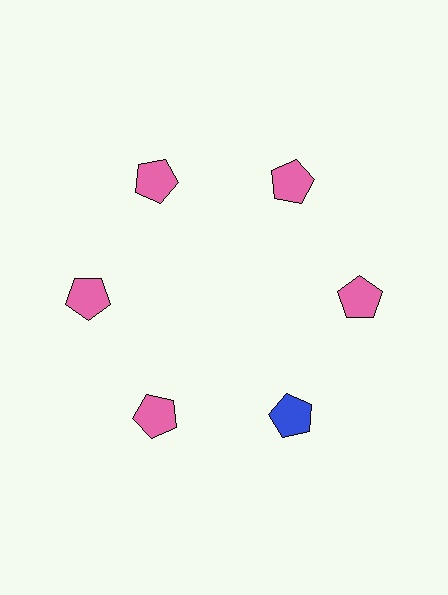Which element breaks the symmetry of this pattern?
The blue pentagon at roughly the 5 o'clock position breaks the symmetry. All other shapes are pink pentagons.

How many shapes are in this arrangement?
There are 6 shapes arranged in a ring pattern.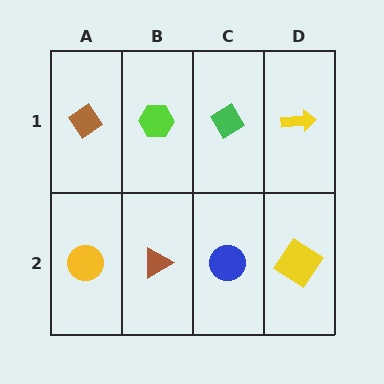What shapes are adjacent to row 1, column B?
A brown triangle (row 2, column B), a brown diamond (row 1, column A), a green diamond (row 1, column C).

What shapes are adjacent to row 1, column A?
A yellow circle (row 2, column A), a lime hexagon (row 1, column B).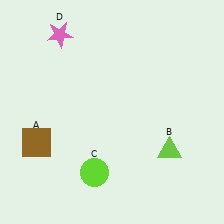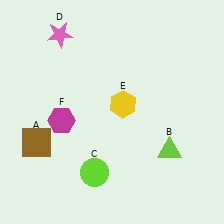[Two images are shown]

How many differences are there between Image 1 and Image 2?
There are 2 differences between the two images.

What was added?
A yellow hexagon (E), a magenta hexagon (F) were added in Image 2.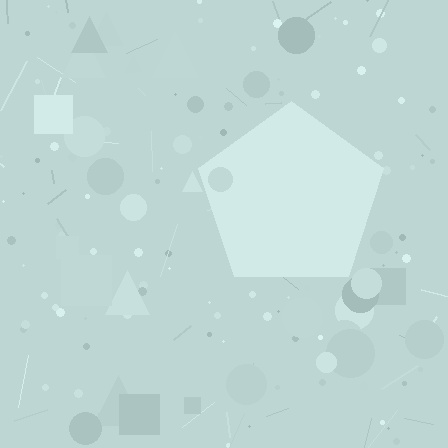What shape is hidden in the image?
A pentagon is hidden in the image.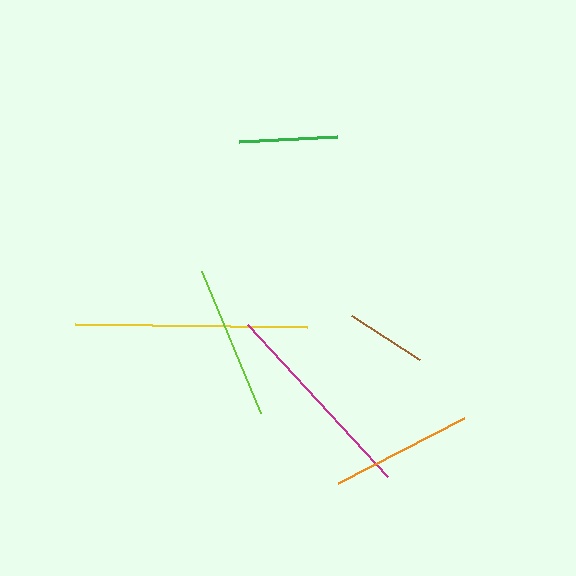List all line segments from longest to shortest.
From longest to shortest: yellow, magenta, lime, orange, green, brown.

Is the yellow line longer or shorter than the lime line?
The yellow line is longer than the lime line.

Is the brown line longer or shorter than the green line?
The green line is longer than the brown line.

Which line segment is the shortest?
The brown line is the shortest at approximately 81 pixels.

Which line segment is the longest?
The yellow line is the longest at approximately 232 pixels.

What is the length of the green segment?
The green segment is approximately 98 pixels long.